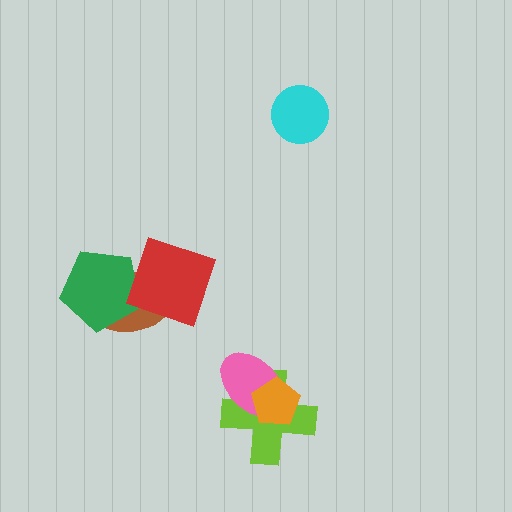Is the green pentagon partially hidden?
Yes, it is partially covered by another shape.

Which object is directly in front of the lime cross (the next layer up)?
The pink ellipse is directly in front of the lime cross.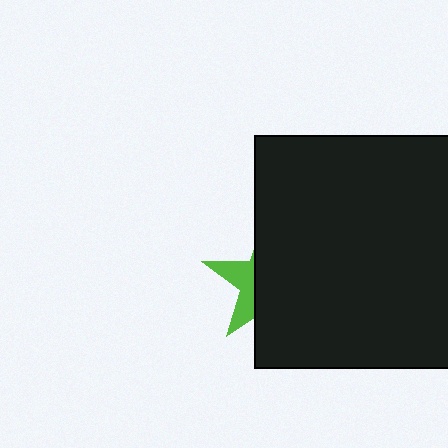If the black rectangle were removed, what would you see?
You would see the complete lime star.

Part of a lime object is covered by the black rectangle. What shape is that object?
It is a star.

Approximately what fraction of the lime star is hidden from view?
Roughly 69% of the lime star is hidden behind the black rectangle.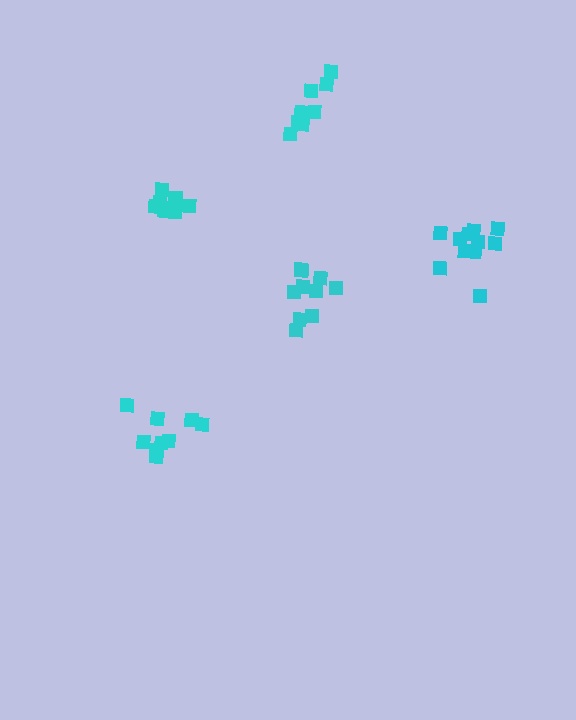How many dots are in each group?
Group 1: 10 dots, Group 2: 11 dots, Group 3: 9 dots, Group 4: 9 dots, Group 5: 9 dots (48 total).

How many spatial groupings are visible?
There are 5 spatial groupings.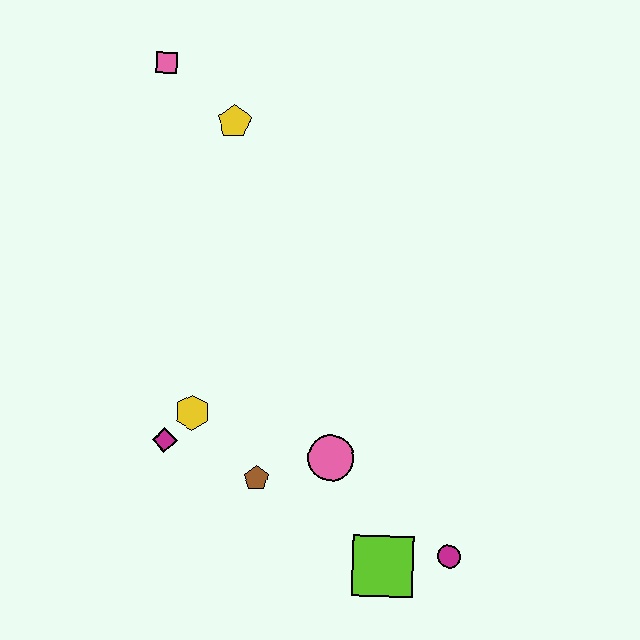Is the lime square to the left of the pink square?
No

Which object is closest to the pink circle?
The brown pentagon is closest to the pink circle.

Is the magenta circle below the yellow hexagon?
Yes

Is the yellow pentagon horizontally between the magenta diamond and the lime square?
Yes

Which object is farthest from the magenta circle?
The pink square is farthest from the magenta circle.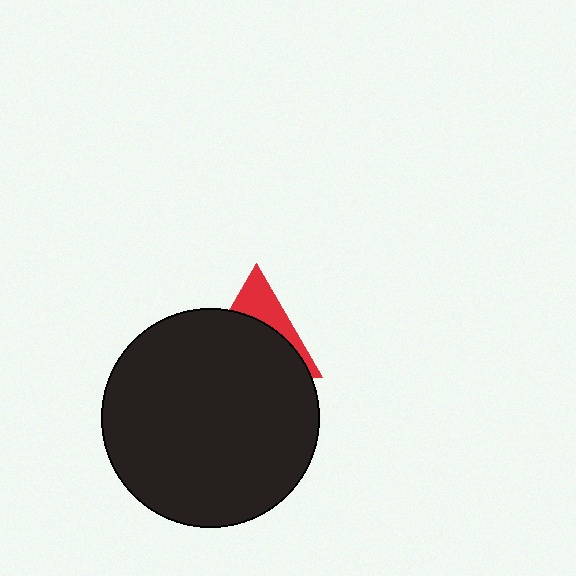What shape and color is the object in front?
The object in front is a black circle.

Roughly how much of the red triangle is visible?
A small part of it is visible (roughly 32%).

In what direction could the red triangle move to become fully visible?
The red triangle could move up. That would shift it out from behind the black circle entirely.